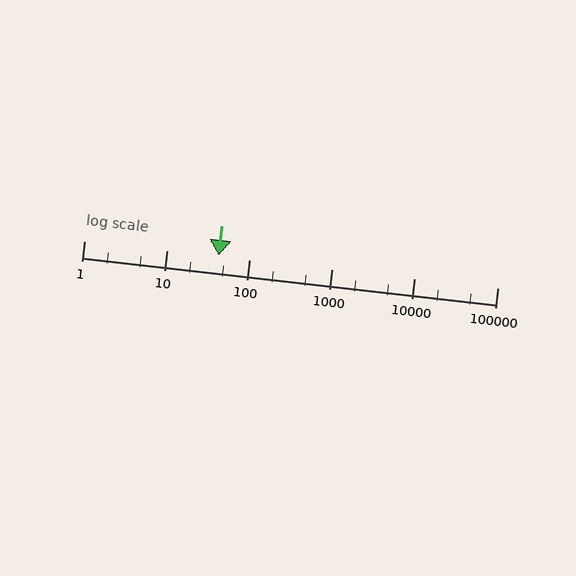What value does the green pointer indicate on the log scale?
The pointer indicates approximately 42.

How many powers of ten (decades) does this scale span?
The scale spans 5 decades, from 1 to 100000.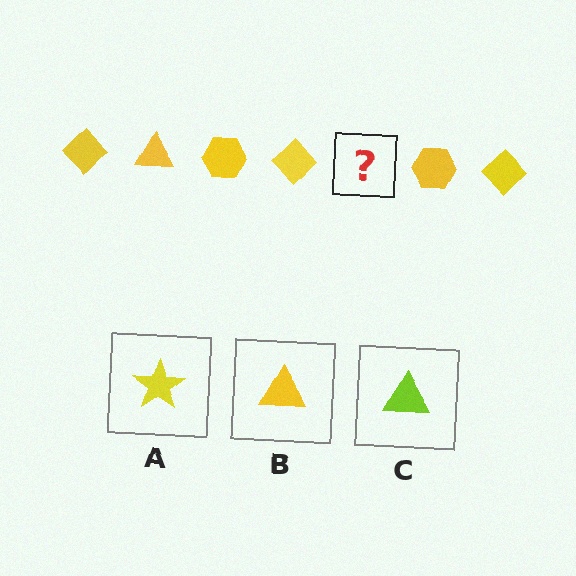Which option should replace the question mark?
Option B.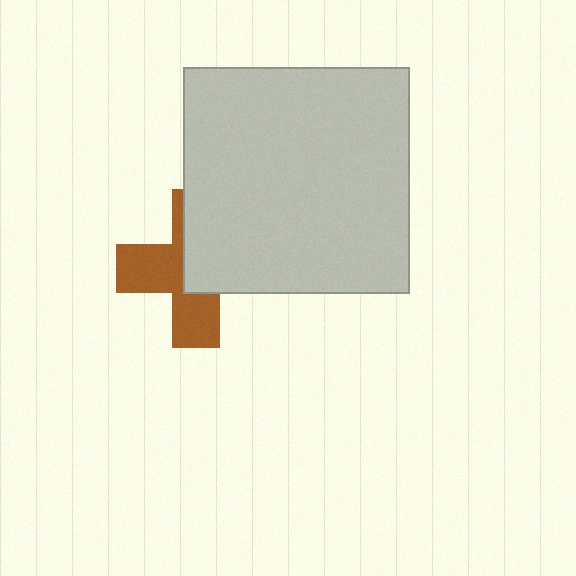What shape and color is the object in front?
The object in front is a light gray square.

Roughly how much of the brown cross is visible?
About half of it is visible (roughly 50%).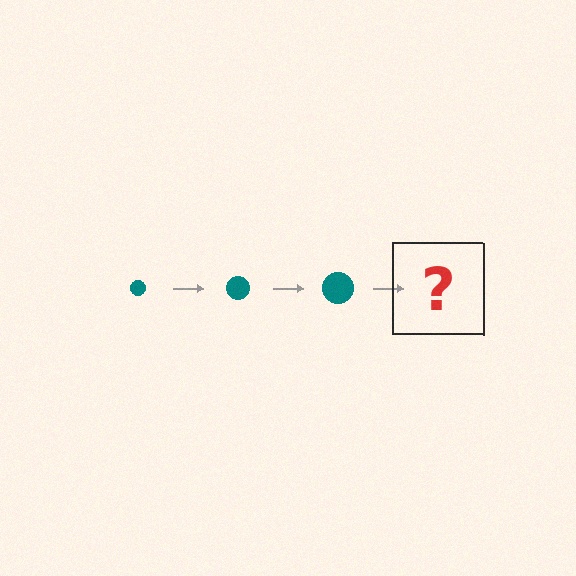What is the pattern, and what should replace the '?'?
The pattern is that the circle gets progressively larger each step. The '?' should be a teal circle, larger than the previous one.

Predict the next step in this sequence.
The next step is a teal circle, larger than the previous one.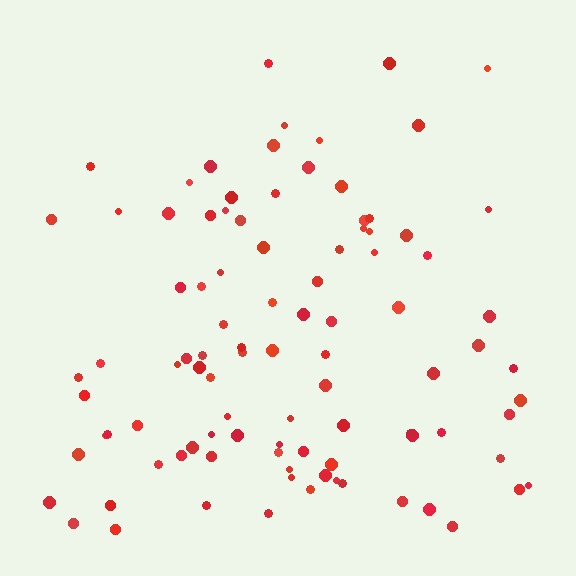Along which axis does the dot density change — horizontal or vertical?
Vertical.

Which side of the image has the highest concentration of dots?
The bottom.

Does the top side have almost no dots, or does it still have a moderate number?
Still a moderate number, just noticeably fewer than the bottom.